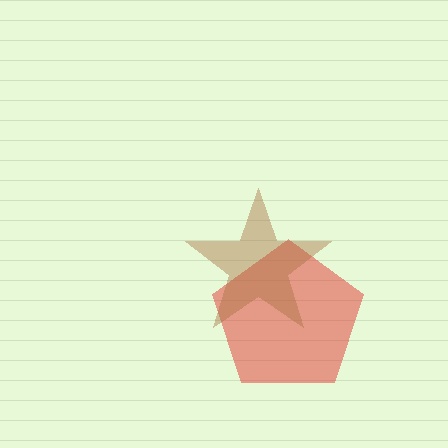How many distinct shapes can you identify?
There are 2 distinct shapes: a red pentagon, a brown star.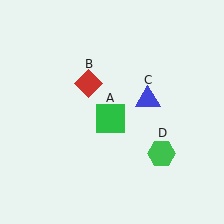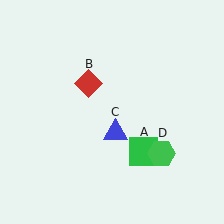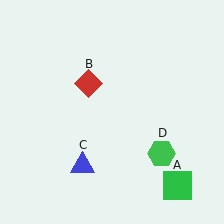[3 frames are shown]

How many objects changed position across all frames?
2 objects changed position: green square (object A), blue triangle (object C).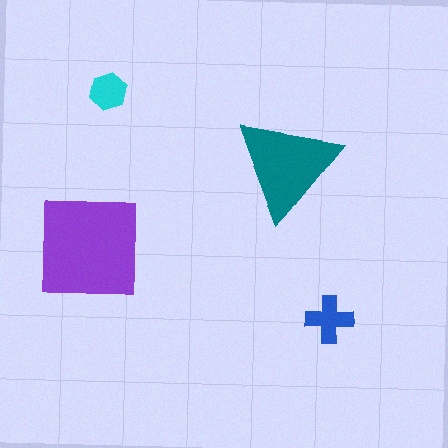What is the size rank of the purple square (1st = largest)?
1st.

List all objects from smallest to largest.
The cyan hexagon, the blue cross, the teal triangle, the purple square.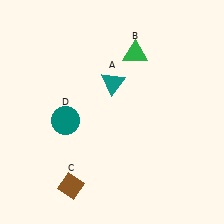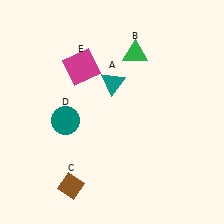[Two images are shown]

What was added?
A magenta square (E) was added in Image 2.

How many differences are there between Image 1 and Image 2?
There is 1 difference between the two images.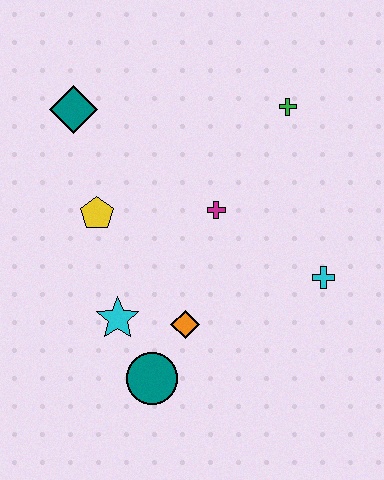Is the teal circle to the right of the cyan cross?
No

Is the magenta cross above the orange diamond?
Yes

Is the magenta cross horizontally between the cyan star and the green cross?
Yes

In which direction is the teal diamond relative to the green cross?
The teal diamond is to the left of the green cross.